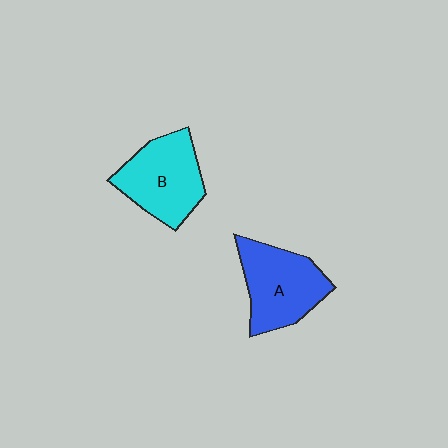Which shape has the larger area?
Shape A (blue).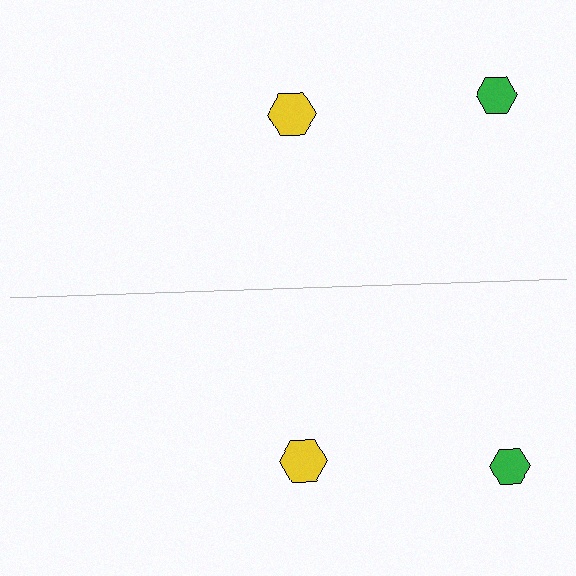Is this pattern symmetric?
Yes, this pattern has bilateral (reflection) symmetry.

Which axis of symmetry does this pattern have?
The pattern has a horizontal axis of symmetry running through the center of the image.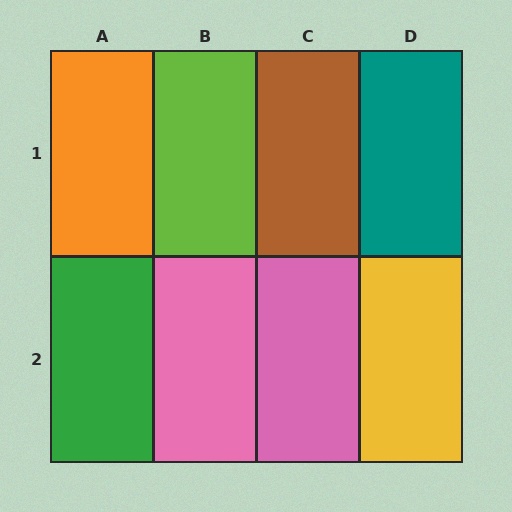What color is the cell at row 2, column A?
Green.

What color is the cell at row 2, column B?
Pink.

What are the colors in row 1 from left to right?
Orange, lime, brown, teal.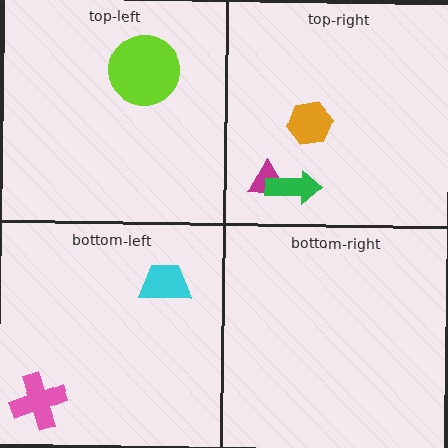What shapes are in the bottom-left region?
The pink cross, the cyan trapezoid.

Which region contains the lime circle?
The top-left region.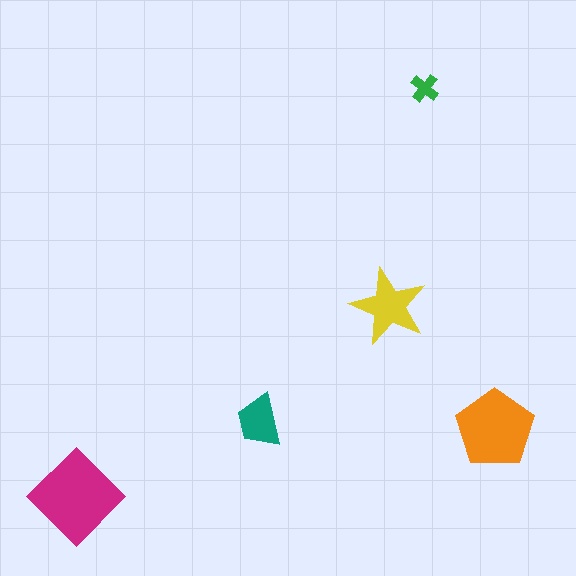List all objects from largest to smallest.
The magenta diamond, the orange pentagon, the yellow star, the teal trapezoid, the green cross.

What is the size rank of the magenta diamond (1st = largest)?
1st.